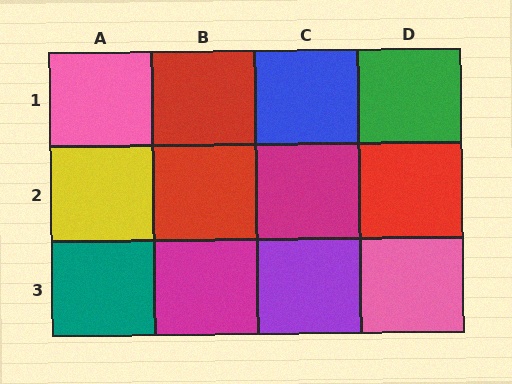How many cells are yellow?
1 cell is yellow.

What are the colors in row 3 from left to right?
Teal, magenta, purple, pink.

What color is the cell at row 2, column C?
Magenta.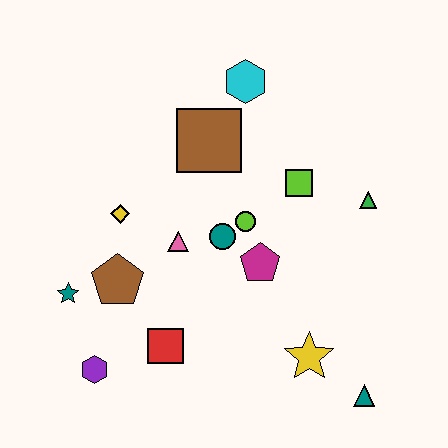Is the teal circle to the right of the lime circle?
No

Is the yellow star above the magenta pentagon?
No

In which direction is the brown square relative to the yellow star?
The brown square is above the yellow star.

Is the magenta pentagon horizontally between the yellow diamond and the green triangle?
Yes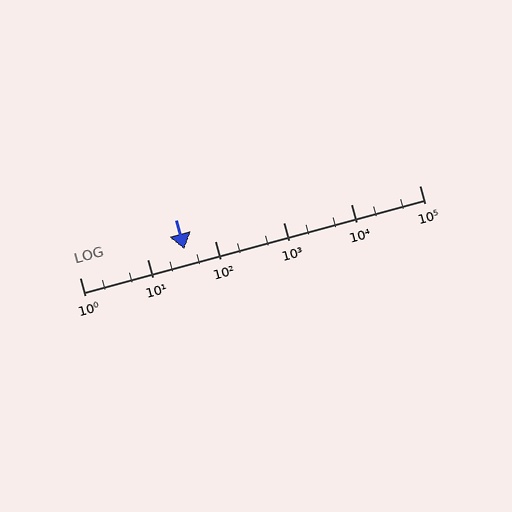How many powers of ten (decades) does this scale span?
The scale spans 5 decades, from 1 to 100000.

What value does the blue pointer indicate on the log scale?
The pointer indicates approximately 35.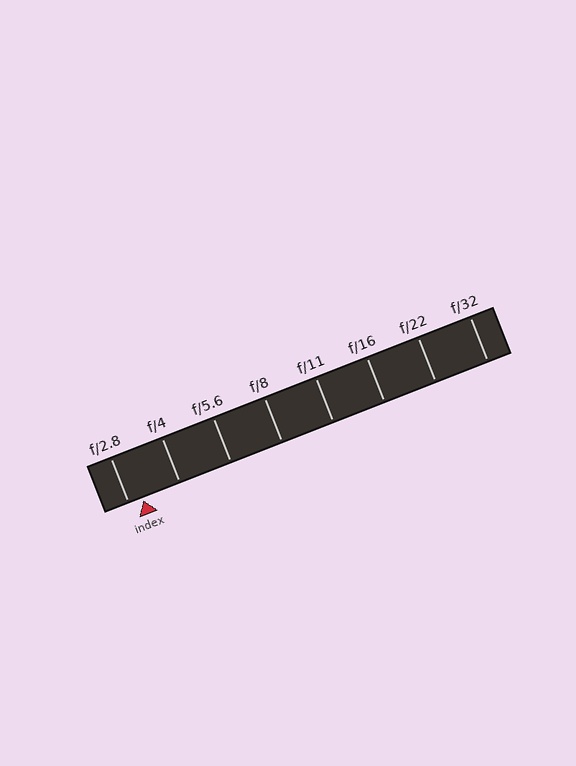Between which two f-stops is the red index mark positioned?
The index mark is between f/2.8 and f/4.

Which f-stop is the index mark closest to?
The index mark is closest to f/2.8.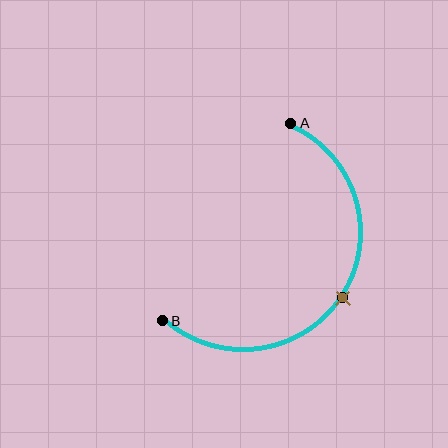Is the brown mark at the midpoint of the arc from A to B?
Yes. The brown mark lies on the arc at equal arc-length from both A and B — it is the arc midpoint.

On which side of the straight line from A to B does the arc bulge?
The arc bulges to the right of the straight line connecting A and B.